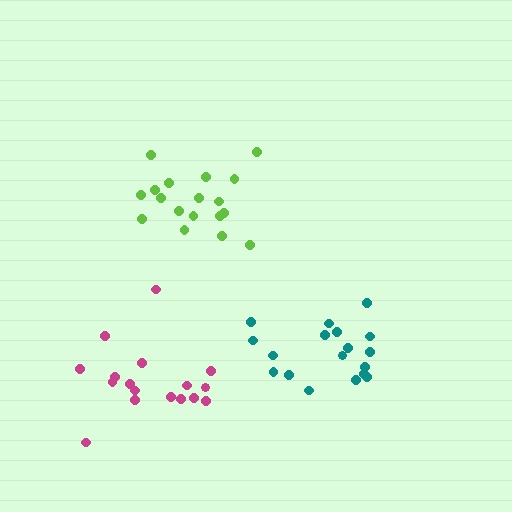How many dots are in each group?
Group 1: 18 dots, Group 2: 18 dots, Group 3: 17 dots (53 total).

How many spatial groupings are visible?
There are 3 spatial groupings.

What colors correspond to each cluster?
The clusters are colored: teal, lime, magenta.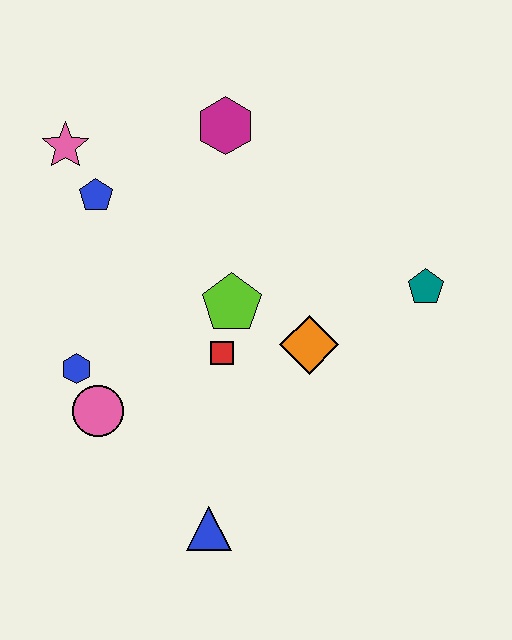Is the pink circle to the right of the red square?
No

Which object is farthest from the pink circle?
The teal pentagon is farthest from the pink circle.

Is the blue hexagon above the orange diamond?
No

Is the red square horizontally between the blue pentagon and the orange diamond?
Yes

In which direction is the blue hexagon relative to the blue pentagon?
The blue hexagon is below the blue pentagon.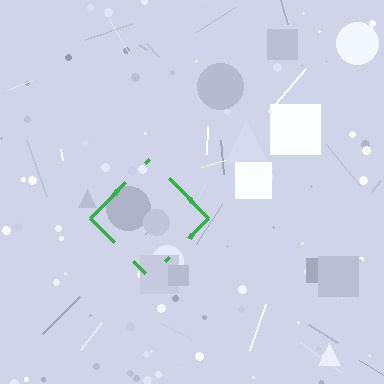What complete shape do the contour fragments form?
The contour fragments form a diamond.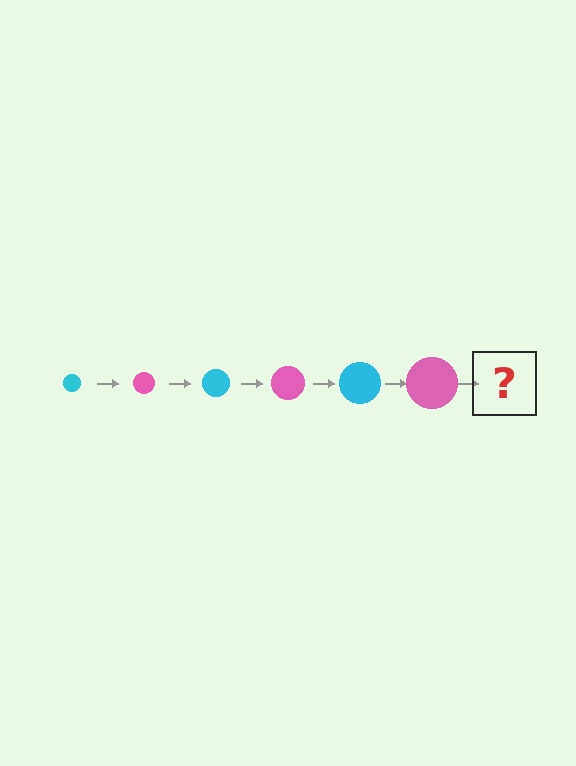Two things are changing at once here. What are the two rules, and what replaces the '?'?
The two rules are that the circle grows larger each step and the color cycles through cyan and pink. The '?' should be a cyan circle, larger than the previous one.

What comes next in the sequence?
The next element should be a cyan circle, larger than the previous one.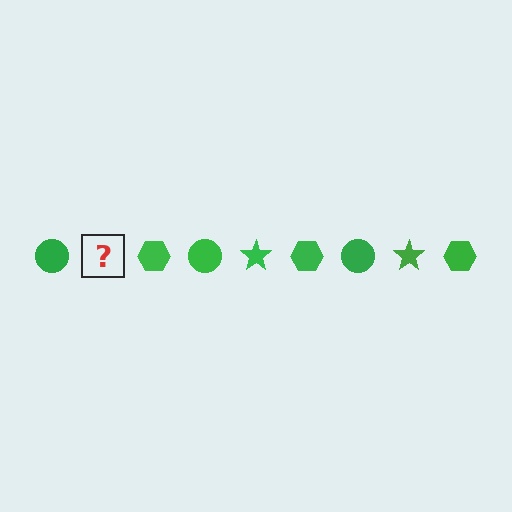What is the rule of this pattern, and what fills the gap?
The rule is that the pattern cycles through circle, star, hexagon shapes in green. The gap should be filled with a green star.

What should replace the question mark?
The question mark should be replaced with a green star.